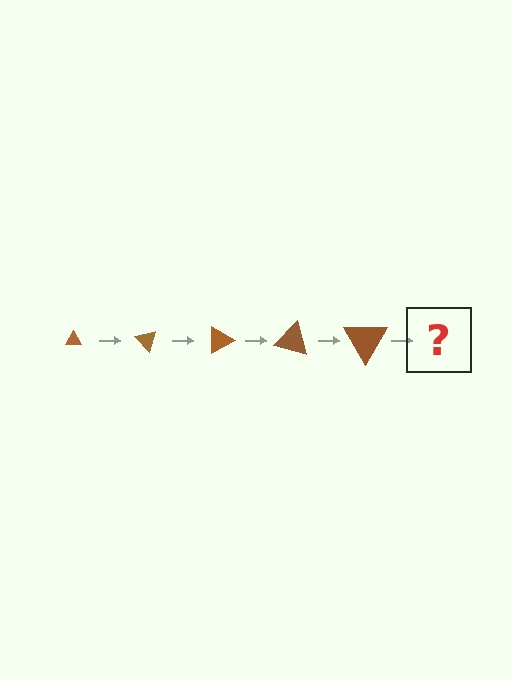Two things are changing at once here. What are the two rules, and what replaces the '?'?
The two rules are that the triangle grows larger each step and it rotates 45 degrees each step. The '?' should be a triangle, larger than the previous one and rotated 225 degrees from the start.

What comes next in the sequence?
The next element should be a triangle, larger than the previous one and rotated 225 degrees from the start.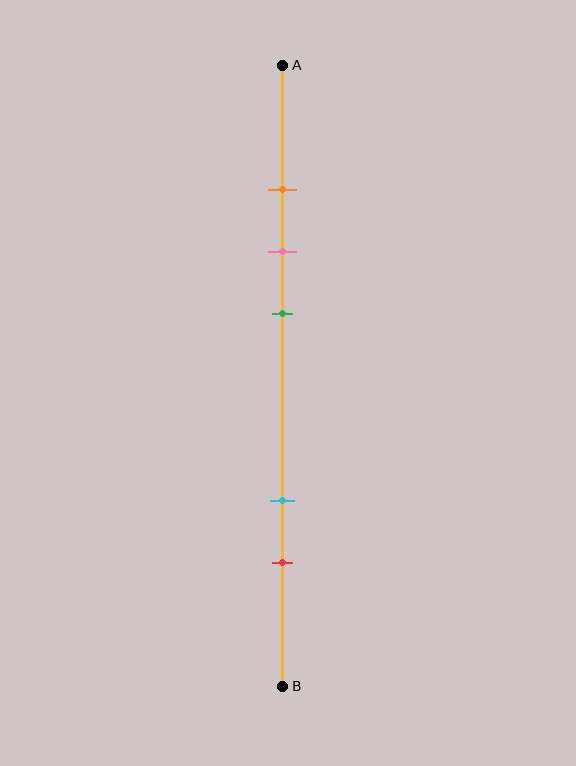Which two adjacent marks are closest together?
The orange and pink marks are the closest adjacent pair.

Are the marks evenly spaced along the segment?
No, the marks are not evenly spaced.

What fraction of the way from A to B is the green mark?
The green mark is approximately 40% (0.4) of the way from A to B.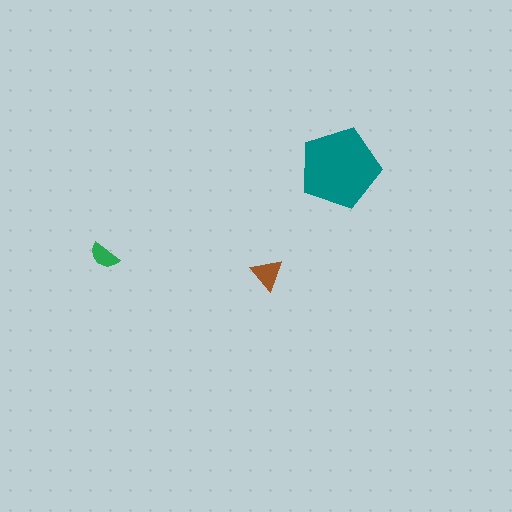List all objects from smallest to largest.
The green semicircle, the brown triangle, the teal pentagon.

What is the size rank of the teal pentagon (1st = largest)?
1st.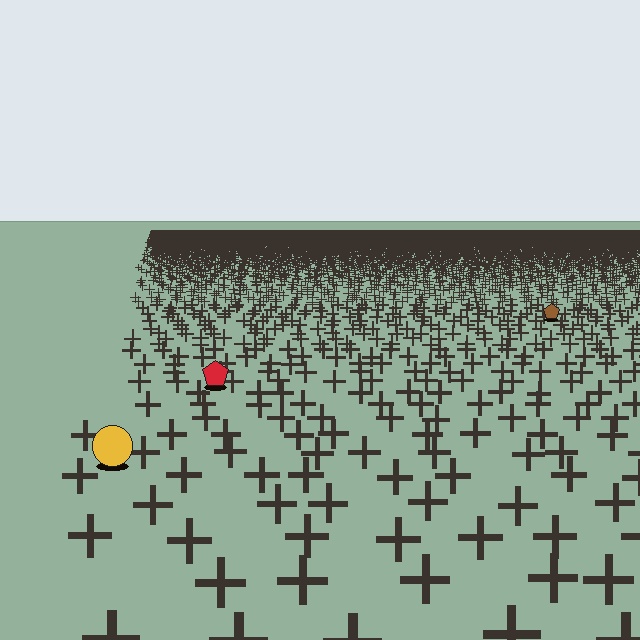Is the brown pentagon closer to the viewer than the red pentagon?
No. The red pentagon is closer — you can tell from the texture gradient: the ground texture is coarser near it.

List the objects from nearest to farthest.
From nearest to farthest: the yellow circle, the red pentagon, the brown pentagon.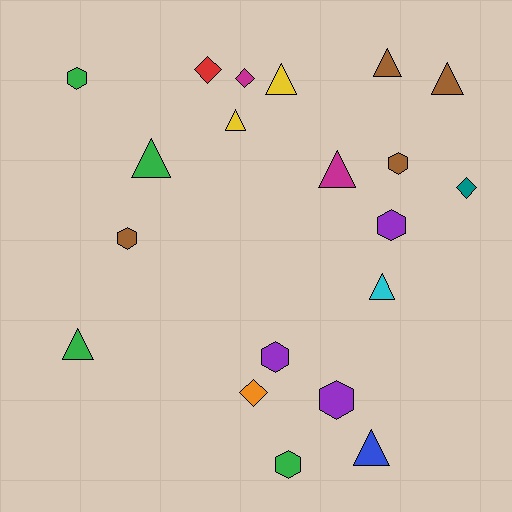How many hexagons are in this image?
There are 7 hexagons.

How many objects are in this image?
There are 20 objects.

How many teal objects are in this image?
There is 1 teal object.